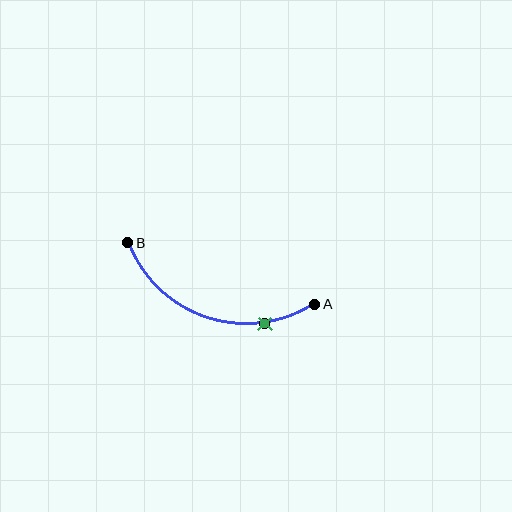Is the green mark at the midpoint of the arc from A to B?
No. The green mark lies on the arc but is closer to endpoint A. The arc midpoint would be at the point on the curve equidistant along the arc from both A and B.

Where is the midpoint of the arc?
The arc midpoint is the point on the curve farthest from the straight line joining A and B. It sits below that line.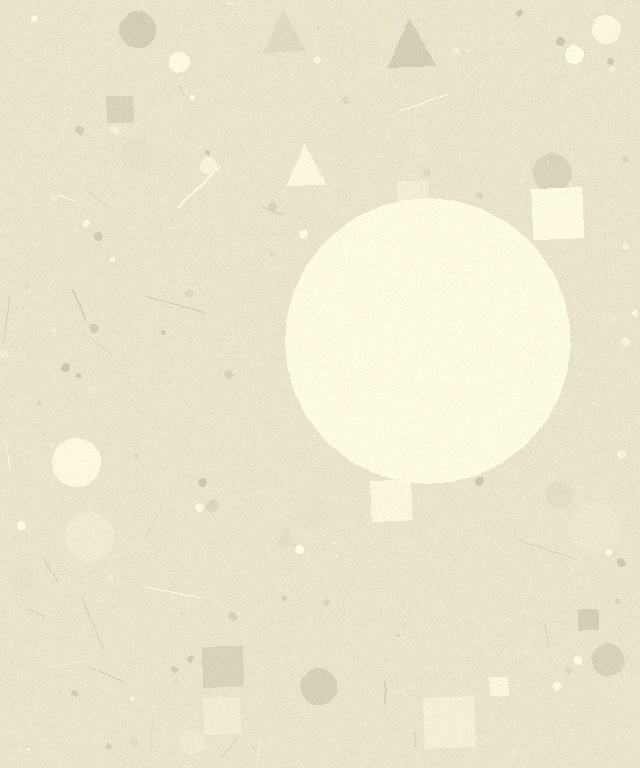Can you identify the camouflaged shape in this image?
The camouflaged shape is a circle.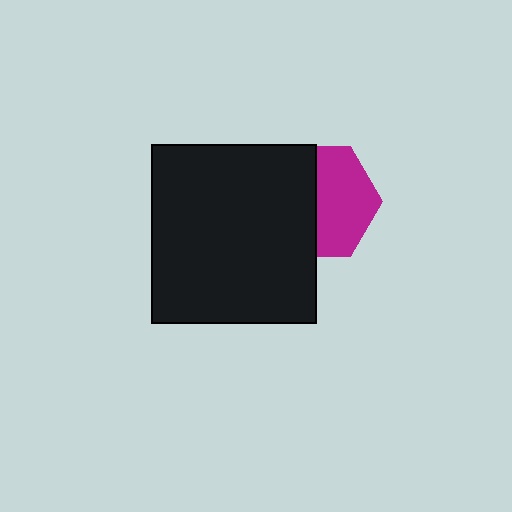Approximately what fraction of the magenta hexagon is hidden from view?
Roughly 49% of the magenta hexagon is hidden behind the black rectangle.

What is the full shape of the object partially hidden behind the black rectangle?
The partially hidden object is a magenta hexagon.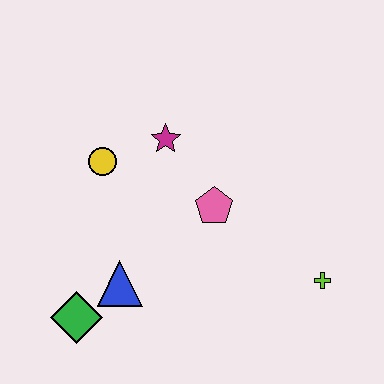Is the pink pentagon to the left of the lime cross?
Yes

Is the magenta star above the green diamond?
Yes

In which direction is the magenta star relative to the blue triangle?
The magenta star is above the blue triangle.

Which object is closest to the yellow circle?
The magenta star is closest to the yellow circle.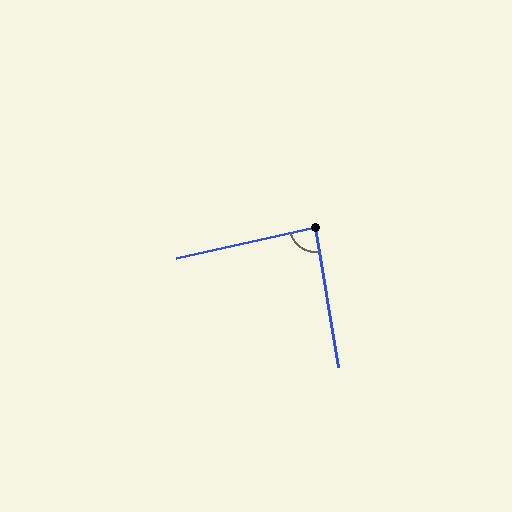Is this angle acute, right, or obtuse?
It is approximately a right angle.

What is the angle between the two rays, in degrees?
Approximately 87 degrees.